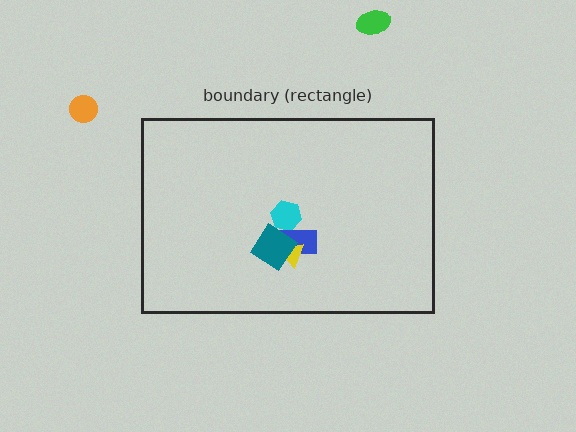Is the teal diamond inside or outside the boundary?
Inside.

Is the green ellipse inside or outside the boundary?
Outside.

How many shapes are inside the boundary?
4 inside, 2 outside.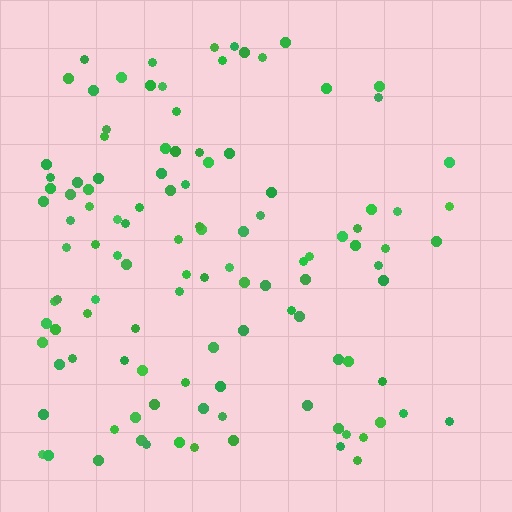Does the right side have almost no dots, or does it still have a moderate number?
Still a moderate number, just noticeably fewer than the left.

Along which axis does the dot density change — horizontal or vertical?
Horizontal.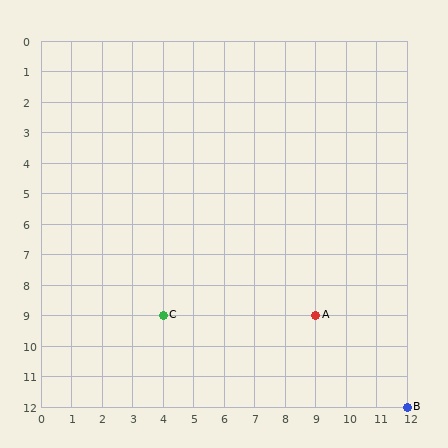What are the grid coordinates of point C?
Point C is at grid coordinates (4, 9).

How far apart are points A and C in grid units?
Points A and C are 5 columns apart.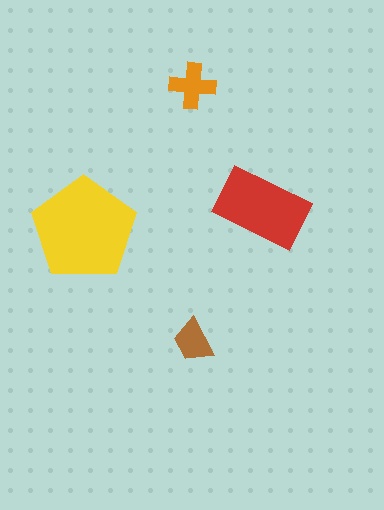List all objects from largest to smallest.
The yellow pentagon, the red rectangle, the orange cross, the brown trapezoid.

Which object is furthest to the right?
The red rectangle is rightmost.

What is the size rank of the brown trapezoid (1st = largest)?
4th.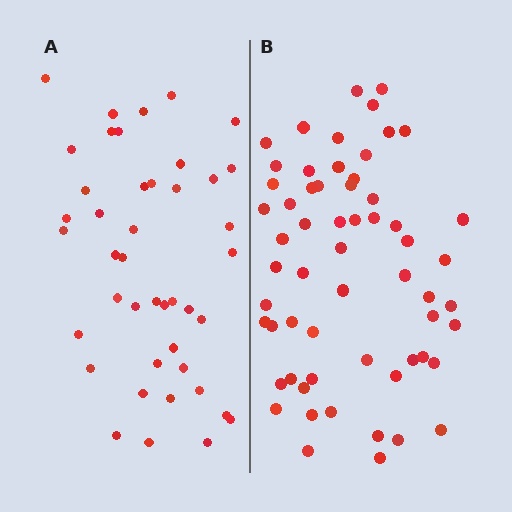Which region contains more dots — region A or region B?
Region B (the right region) has more dots.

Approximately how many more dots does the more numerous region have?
Region B has approximately 15 more dots than region A.